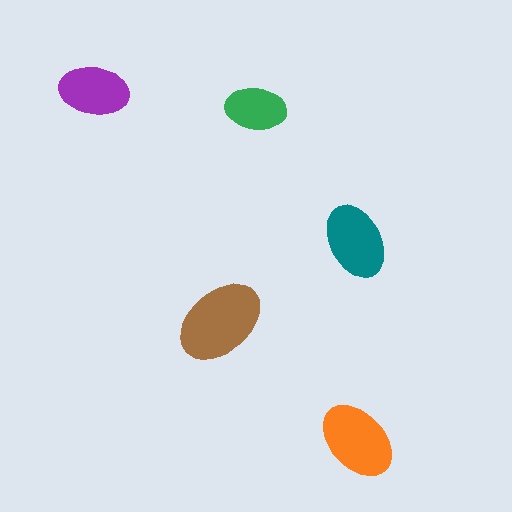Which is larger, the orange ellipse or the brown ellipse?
The brown one.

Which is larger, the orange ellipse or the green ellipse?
The orange one.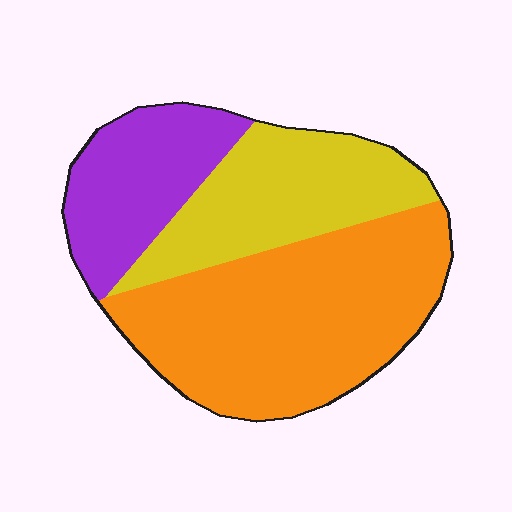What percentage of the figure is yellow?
Yellow covers roughly 30% of the figure.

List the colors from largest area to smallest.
From largest to smallest: orange, yellow, purple.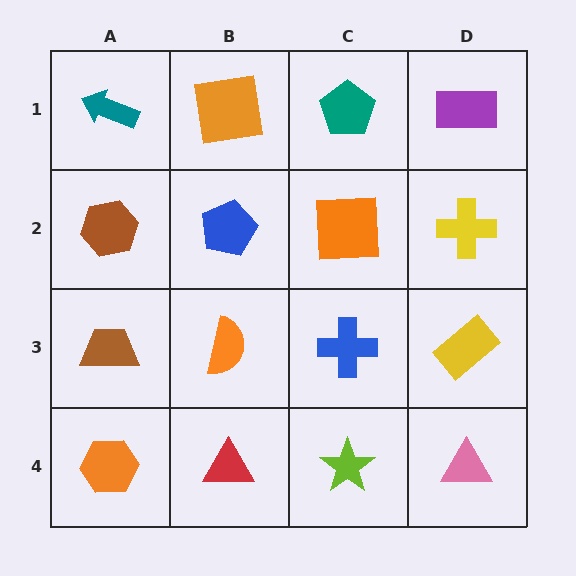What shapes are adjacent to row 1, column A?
A brown hexagon (row 2, column A), an orange square (row 1, column B).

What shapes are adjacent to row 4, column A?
A brown trapezoid (row 3, column A), a red triangle (row 4, column B).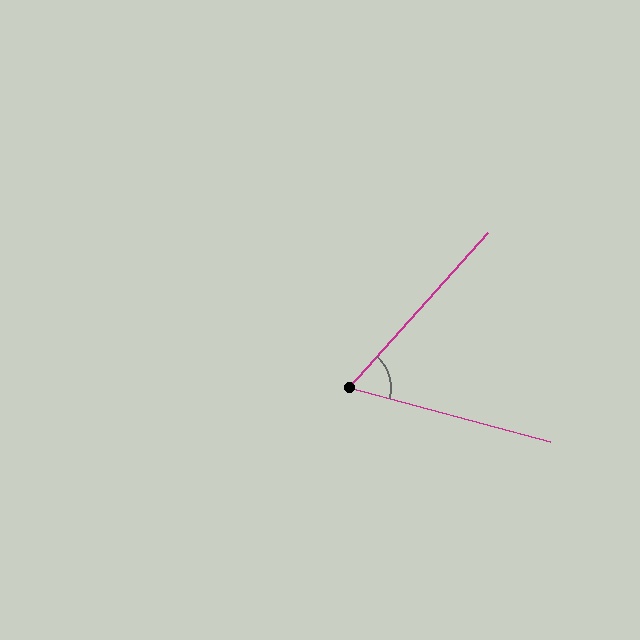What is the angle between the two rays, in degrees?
Approximately 63 degrees.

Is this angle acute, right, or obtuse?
It is acute.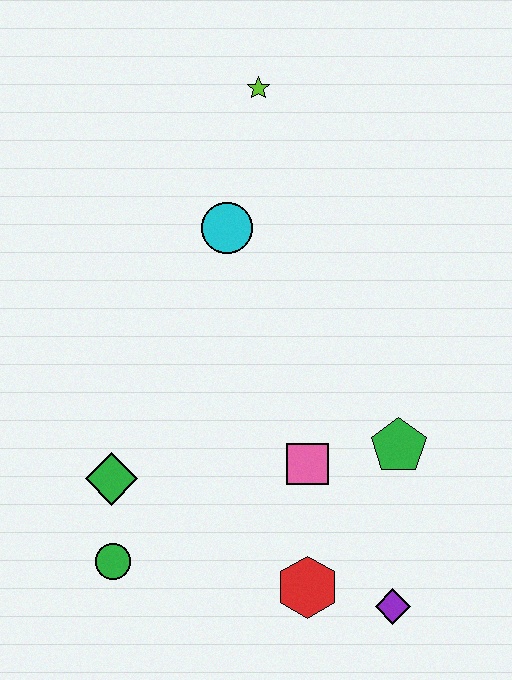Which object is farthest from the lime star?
The purple diamond is farthest from the lime star.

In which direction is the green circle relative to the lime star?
The green circle is below the lime star.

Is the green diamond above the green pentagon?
No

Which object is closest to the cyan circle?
The lime star is closest to the cyan circle.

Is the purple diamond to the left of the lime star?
No